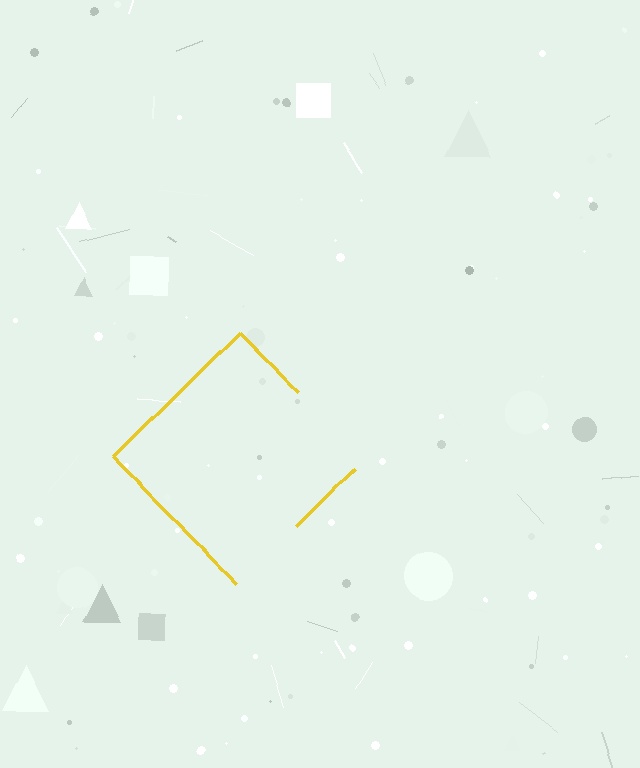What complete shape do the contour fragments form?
The contour fragments form a diamond.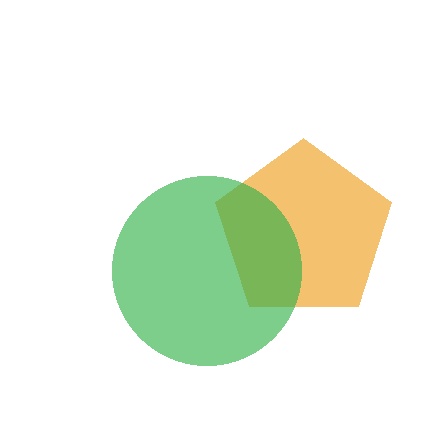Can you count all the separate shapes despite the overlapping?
Yes, there are 2 separate shapes.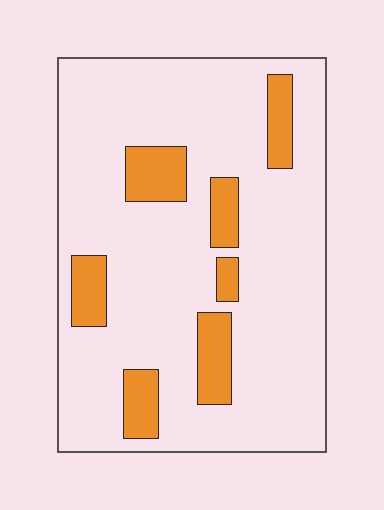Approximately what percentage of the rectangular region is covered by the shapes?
Approximately 15%.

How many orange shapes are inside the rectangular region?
7.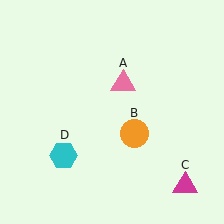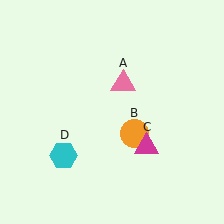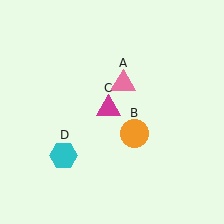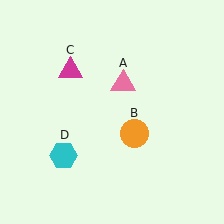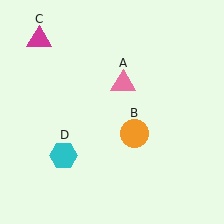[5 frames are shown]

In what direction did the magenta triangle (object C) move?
The magenta triangle (object C) moved up and to the left.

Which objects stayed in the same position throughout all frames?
Pink triangle (object A) and orange circle (object B) and cyan hexagon (object D) remained stationary.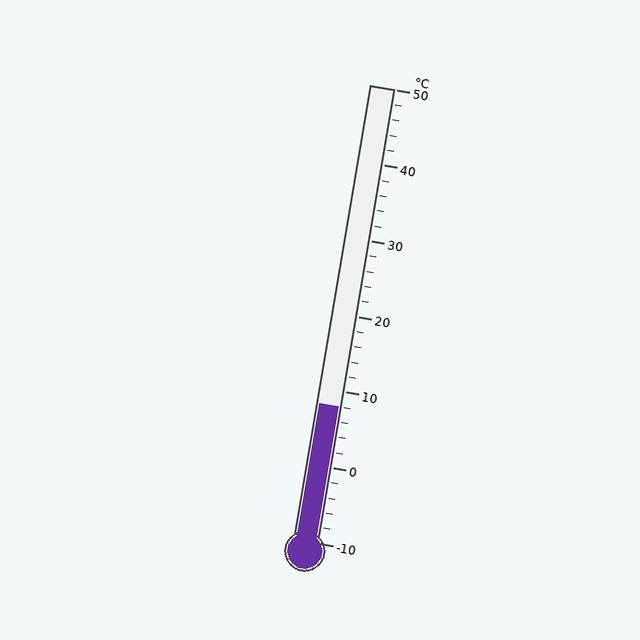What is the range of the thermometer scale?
The thermometer scale ranges from -10°C to 50°C.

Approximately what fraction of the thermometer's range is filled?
The thermometer is filled to approximately 30% of its range.